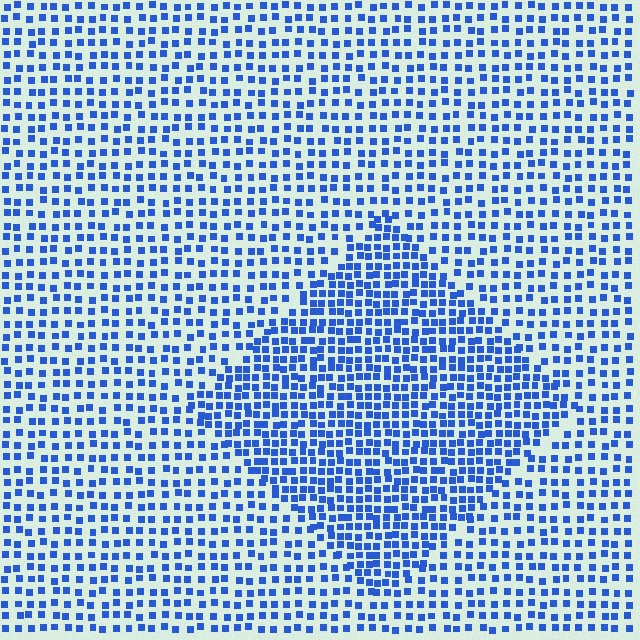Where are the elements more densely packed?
The elements are more densely packed inside the diamond boundary.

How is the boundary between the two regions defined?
The boundary is defined by a change in element density (approximately 1.7x ratio). All elements are the same color, size, and shape.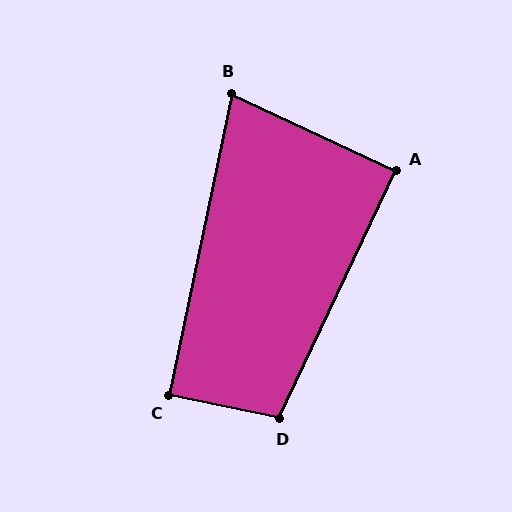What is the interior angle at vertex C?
Approximately 90 degrees (approximately right).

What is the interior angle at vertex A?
Approximately 90 degrees (approximately right).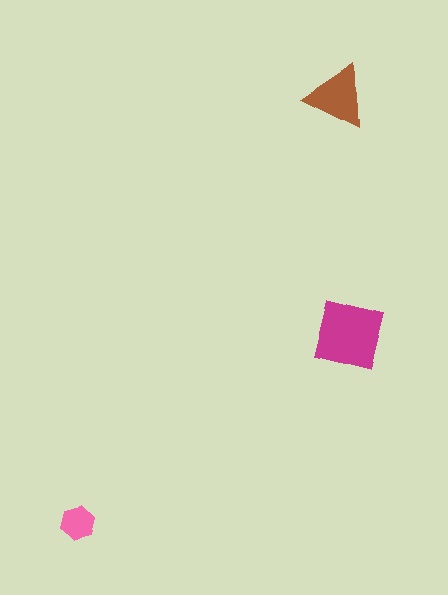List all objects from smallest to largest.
The pink hexagon, the brown triangle, the magenta square.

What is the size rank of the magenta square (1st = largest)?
1st.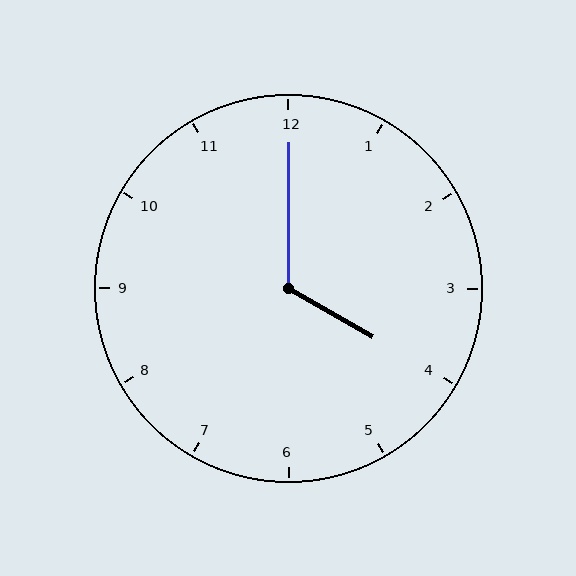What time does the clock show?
4:00.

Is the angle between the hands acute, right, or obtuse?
It is obtuse.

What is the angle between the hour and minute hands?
Approximately 120 degrees.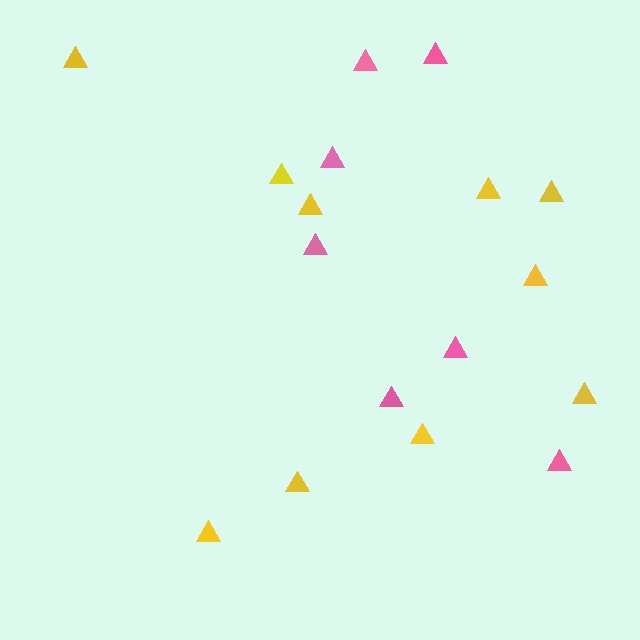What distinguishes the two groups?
There are 2 groups: one group of yellow triangles (10) and one group of pink triangles (7).